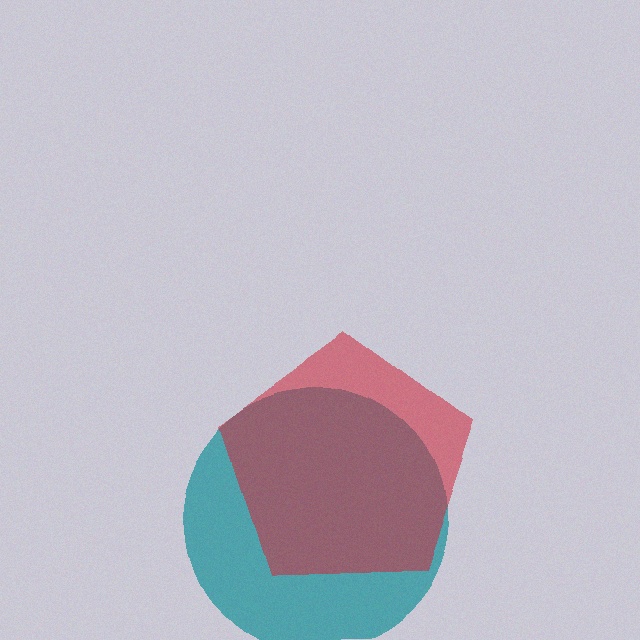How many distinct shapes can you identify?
There are 2 distinct shapes: a teal circle, a red pentagon.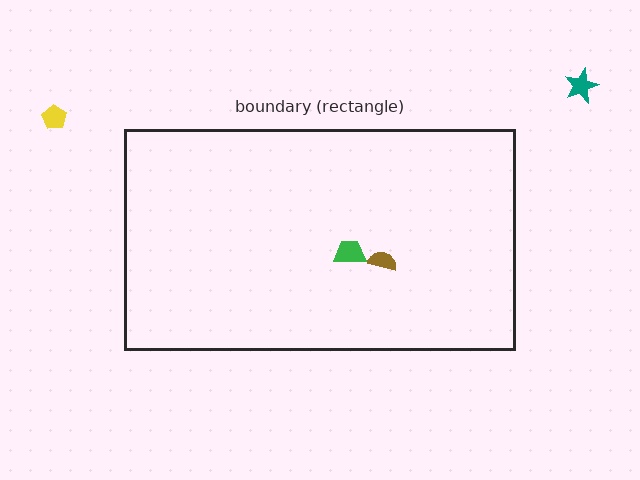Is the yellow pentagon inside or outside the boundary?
Outside.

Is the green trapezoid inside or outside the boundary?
Inside.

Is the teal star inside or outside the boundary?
Outside.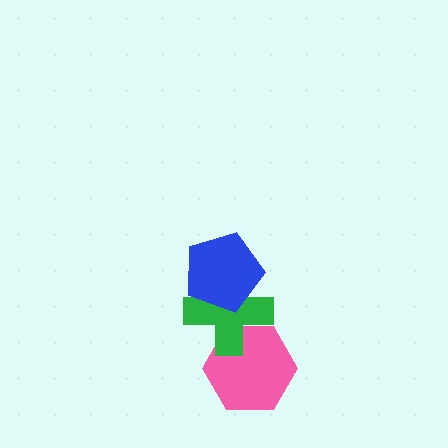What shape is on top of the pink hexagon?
The green cross is on top of the pink hexagon.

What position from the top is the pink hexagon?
The pink hexagon is 3rd from the top.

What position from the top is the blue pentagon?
The blue pentagon is 1st from the top.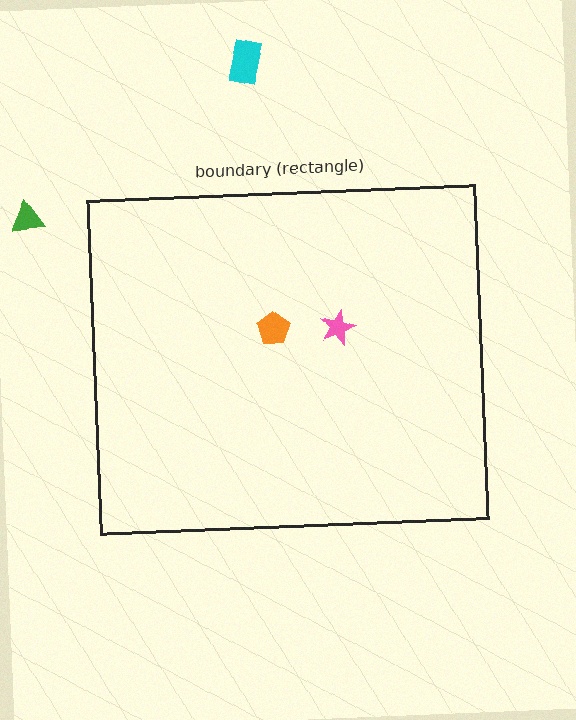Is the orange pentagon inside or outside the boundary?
Inside.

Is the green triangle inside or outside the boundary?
Outside.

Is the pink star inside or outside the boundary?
Inside.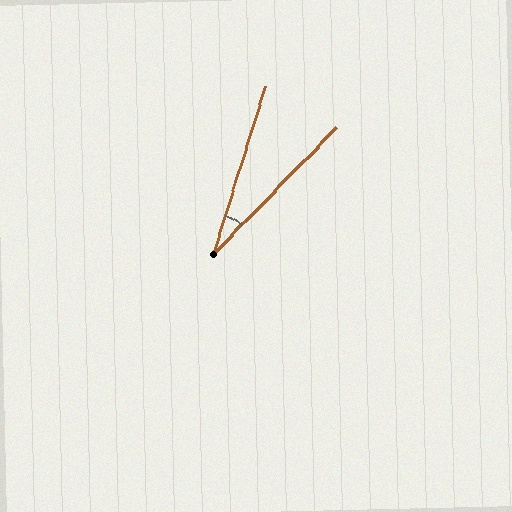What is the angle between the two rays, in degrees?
Approximately 27 degrees.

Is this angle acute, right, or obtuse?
It is acute.